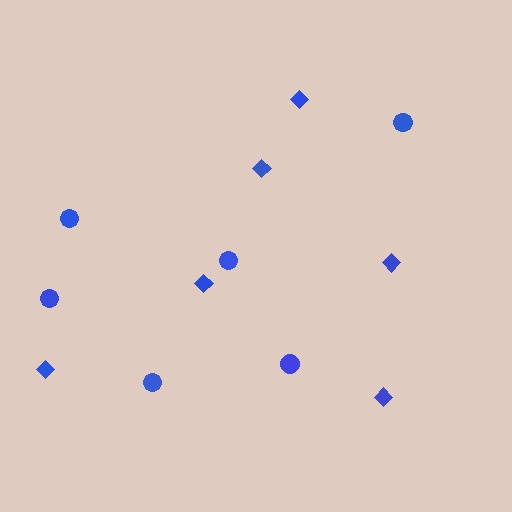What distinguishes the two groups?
There are 2 groups: one group of diamonds (6) and one group of circles (6).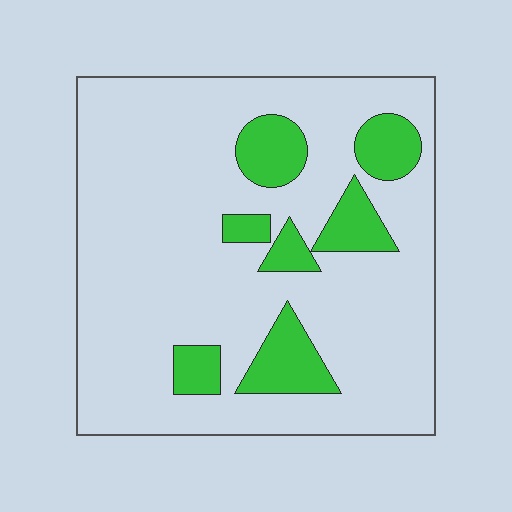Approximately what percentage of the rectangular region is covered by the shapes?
Approximately 15%.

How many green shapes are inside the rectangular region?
7.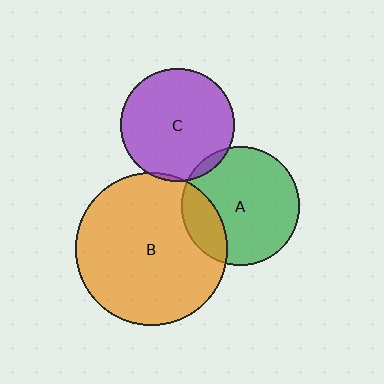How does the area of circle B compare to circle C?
Approximately 1.8 times.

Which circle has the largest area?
Circle B (orange).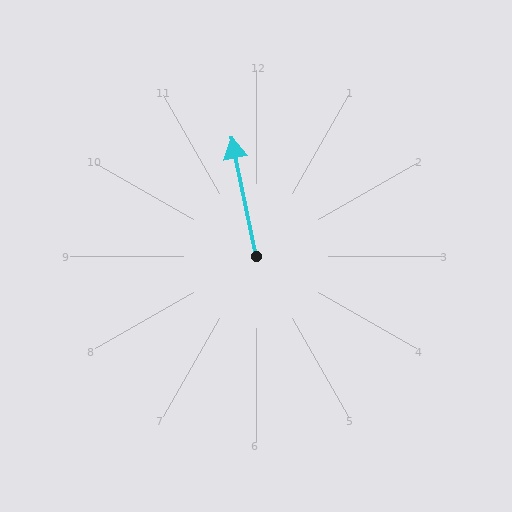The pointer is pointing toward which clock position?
Roughly 12 o'clock.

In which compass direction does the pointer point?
North.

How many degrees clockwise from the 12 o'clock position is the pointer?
Approximately 348 degrees.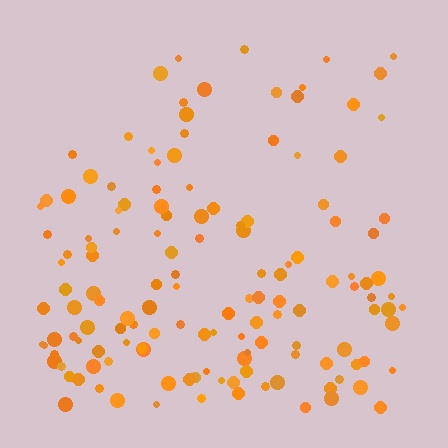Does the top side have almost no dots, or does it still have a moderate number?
Still a moderate number, just noticeably fewer than the bottom.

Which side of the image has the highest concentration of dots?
The bottom.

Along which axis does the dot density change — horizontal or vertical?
Vertical.